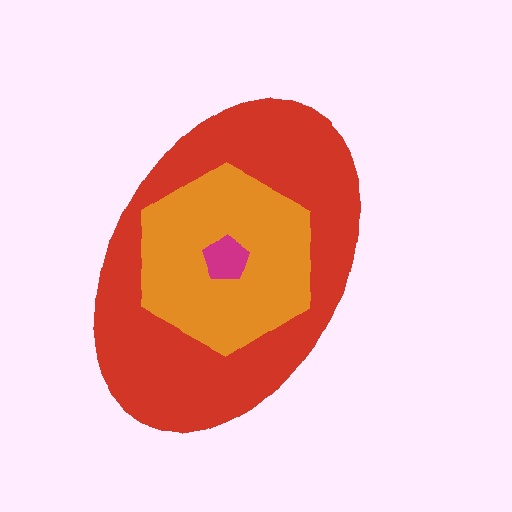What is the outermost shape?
The red ellipse.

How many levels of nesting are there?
3.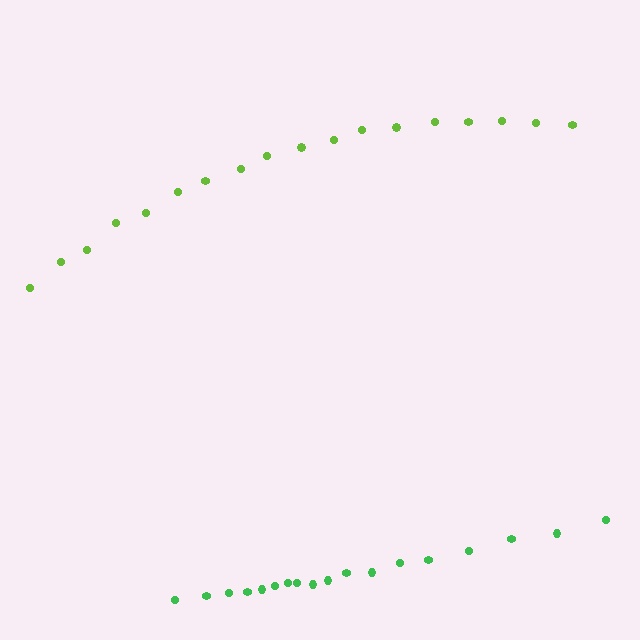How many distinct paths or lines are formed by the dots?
There are 2 distinct paths.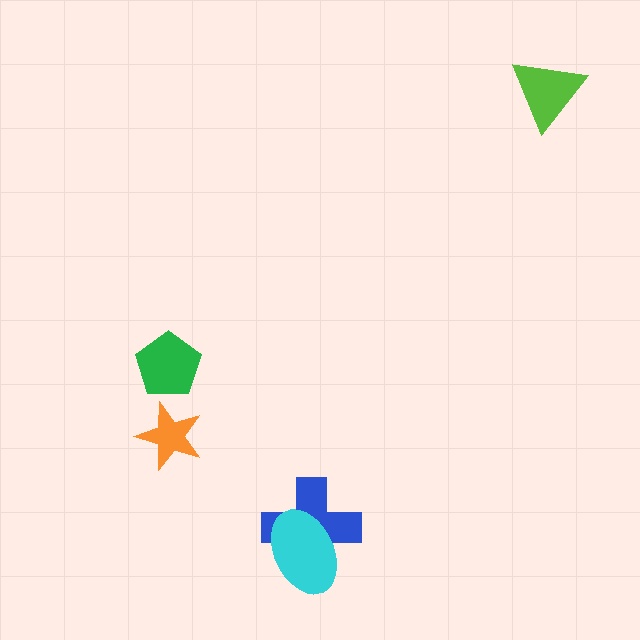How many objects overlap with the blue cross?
1 object overlaps with the blue cross.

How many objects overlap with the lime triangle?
0 objects overlap with the lime triangle.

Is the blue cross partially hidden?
Yes, it is partially covered by another shape.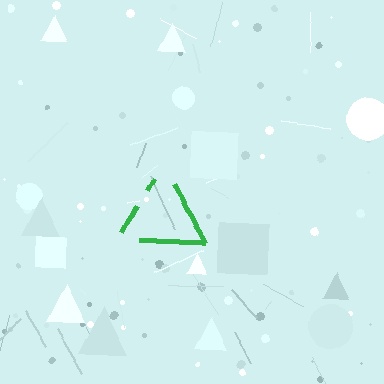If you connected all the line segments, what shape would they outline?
They would outline a triangle.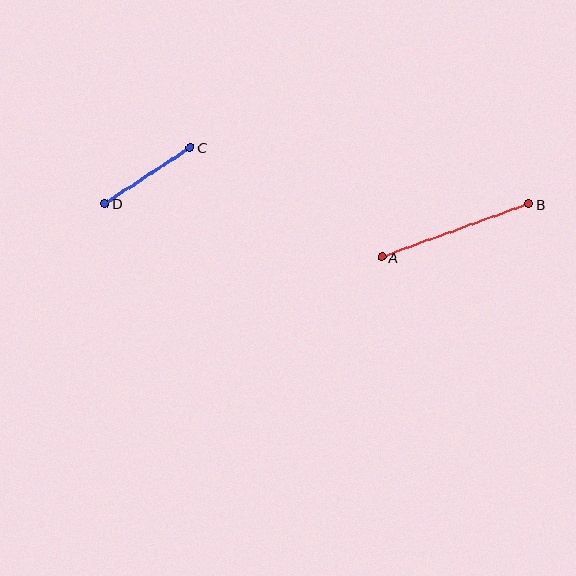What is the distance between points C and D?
The distance is approximately 103 pixels.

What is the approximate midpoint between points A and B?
The midpoint is at approximately (455, 231) pixels.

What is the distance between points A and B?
The distance is approximately 156 pixels.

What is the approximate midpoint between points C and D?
The midpoint is at approximately (147, 176) pixels.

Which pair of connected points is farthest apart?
Points A and B are farthest apart.